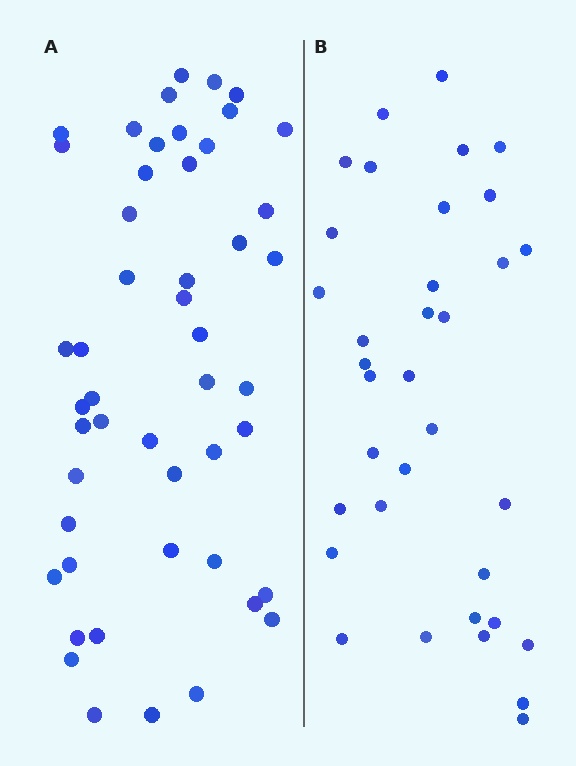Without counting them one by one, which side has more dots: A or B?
Region A (the left region) has more dots.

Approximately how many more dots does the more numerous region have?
Region A has approximately 15 more dots than region B.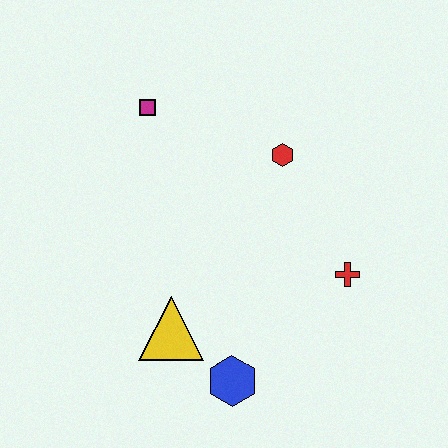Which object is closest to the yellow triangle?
The blue hexagon is closest to the yellow triangle.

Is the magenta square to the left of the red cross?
Yes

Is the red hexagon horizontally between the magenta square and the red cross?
Yes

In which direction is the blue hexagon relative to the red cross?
The blue hexagon is to the left of the red cross.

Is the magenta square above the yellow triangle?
Yes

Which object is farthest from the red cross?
The magenta square is farthest from the red cross.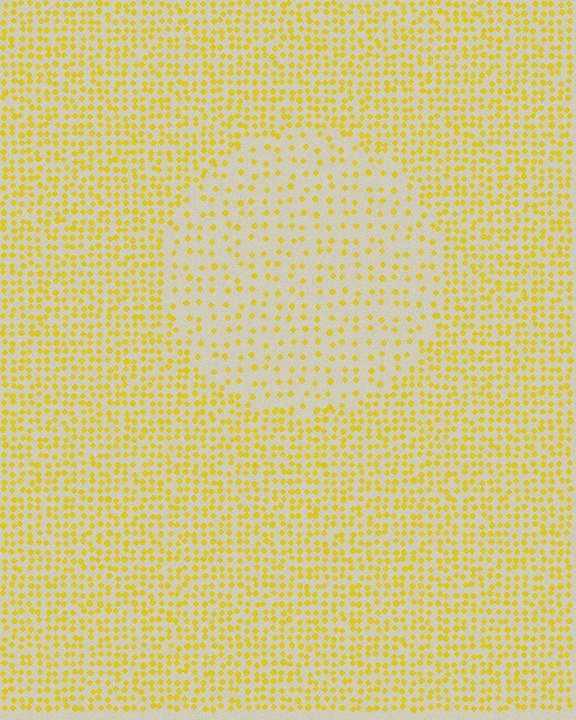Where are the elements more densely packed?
The elements are more densely packed outside the circle boundary.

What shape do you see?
I see a circle.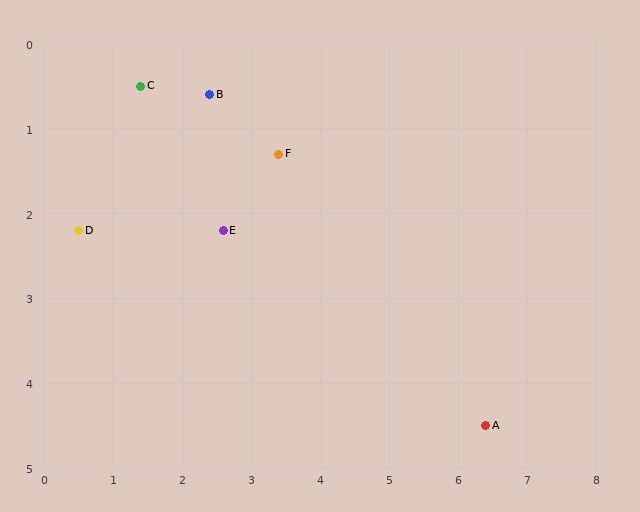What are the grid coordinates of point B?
Point B is at approximately (2.4, 0.6).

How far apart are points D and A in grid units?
Points D and A are about 6.3 grid units apart.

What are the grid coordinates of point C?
Point C is at approximately (1.4, 0.5).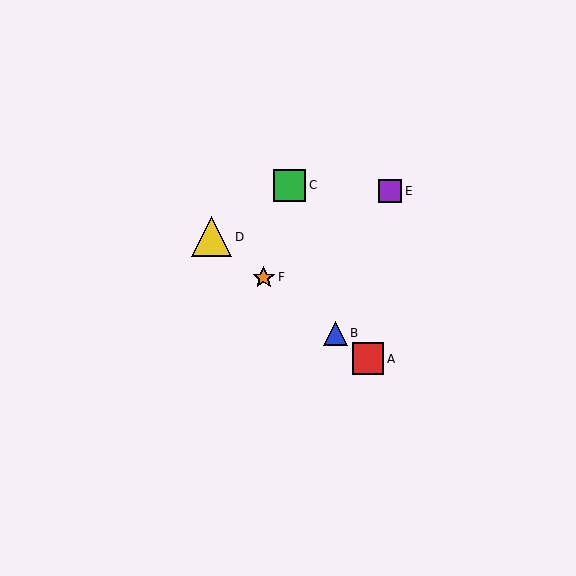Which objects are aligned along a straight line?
Objects A, B, D, F are aligned along a straight line.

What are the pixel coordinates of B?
Object B is at (335, 333).